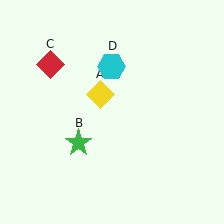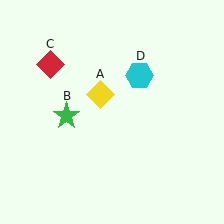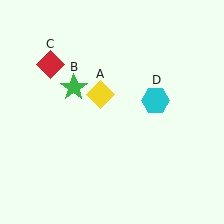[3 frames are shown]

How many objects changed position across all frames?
2 objects changed position: green star (object B), cyan hexagon (object D).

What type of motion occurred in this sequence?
The green star (object B), cyan hexagon (object D) rotated clockwise around the center of the scene.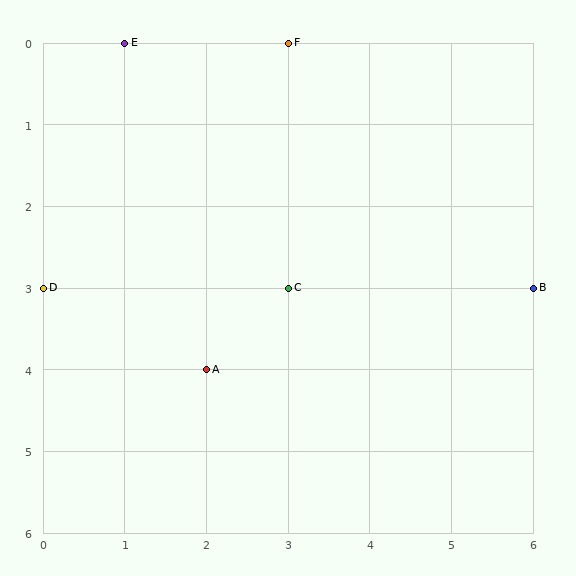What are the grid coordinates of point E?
Point E is at grid coordinates (1, 0).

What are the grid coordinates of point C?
Point C is at grid coordinates (3, 3).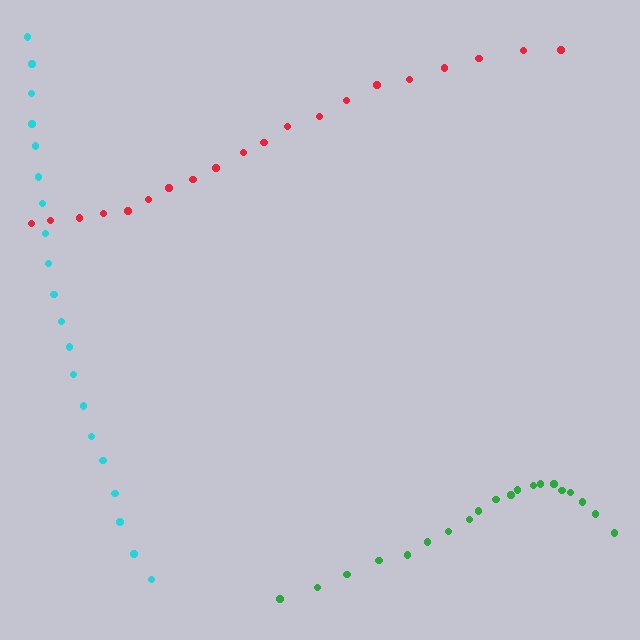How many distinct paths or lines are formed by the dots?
There are 3 distinct paths.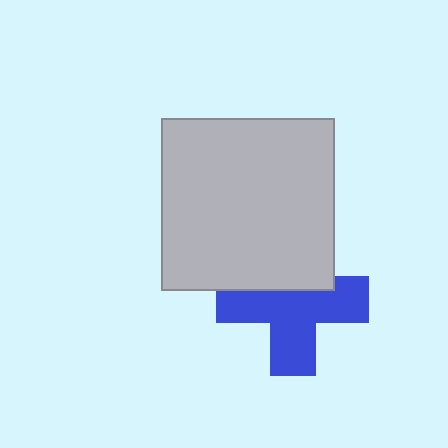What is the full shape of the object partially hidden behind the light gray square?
The partially hidden object is a blue cross.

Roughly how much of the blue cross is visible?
About half of it is visible (roughly 65%).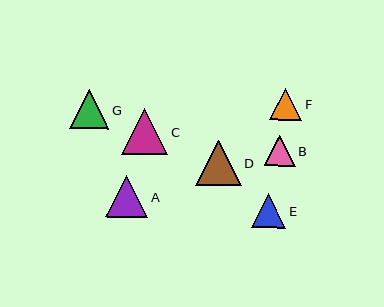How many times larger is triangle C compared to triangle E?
Triangle C is approximately 1.3 times the size of triangle E.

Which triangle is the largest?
Triangle C is the largest with a size of approximately 46 pixels.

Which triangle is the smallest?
Triangle B is the smallest with a size of approximately 31 pixels.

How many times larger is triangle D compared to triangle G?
Triangle D is approximately 1.2 times the size of triangle G.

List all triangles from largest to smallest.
From largest to smallest: C, D, A, G, E, F, B.